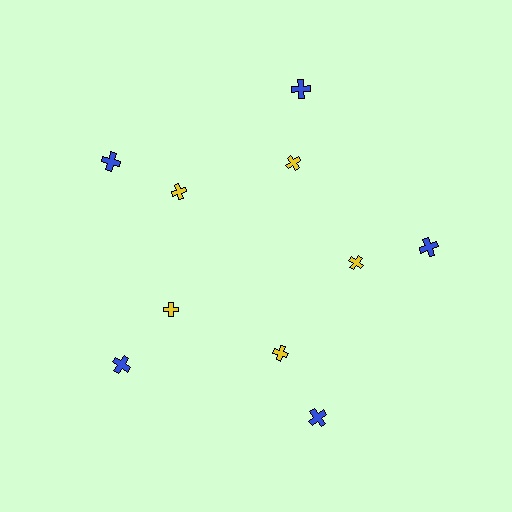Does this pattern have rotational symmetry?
Yes, this pattern has 5-fold rotational symmetry. It looks the same after rotating 72 degrees around the center.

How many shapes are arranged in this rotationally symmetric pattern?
There are 10 shapes, arranged in 5 groups of 2.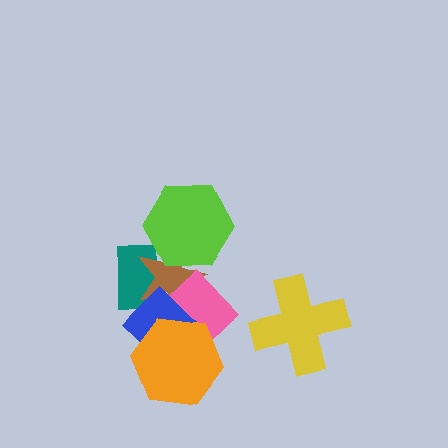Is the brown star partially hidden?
Yes, it is partially covered by another shape.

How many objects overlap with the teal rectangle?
2 objects overlap with the teal rectangle.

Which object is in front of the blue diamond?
The orange hexagon is in front of the blue diamond.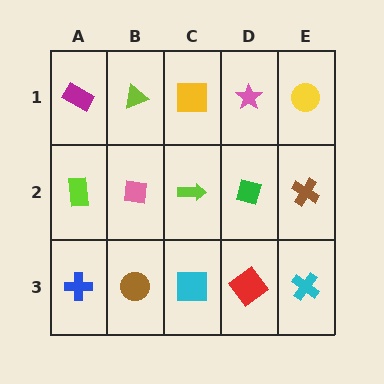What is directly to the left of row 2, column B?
A lime rectangle.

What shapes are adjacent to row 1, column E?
A brown cross (row 2, column E), a pink star (row 1, column D).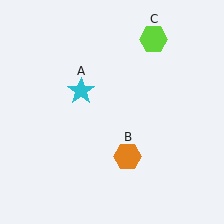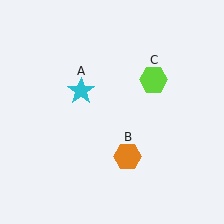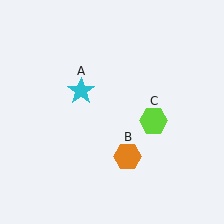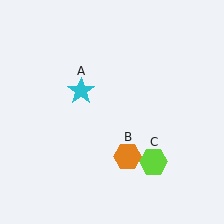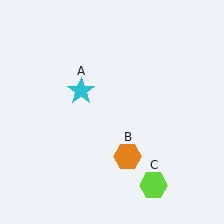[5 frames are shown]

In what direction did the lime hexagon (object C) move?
The lime hexagon (object C) moved down.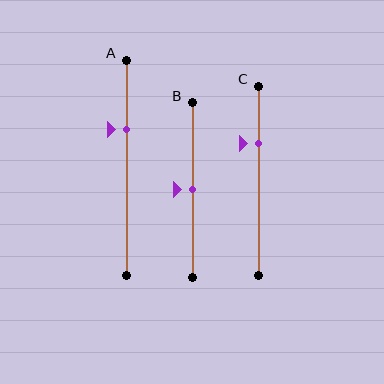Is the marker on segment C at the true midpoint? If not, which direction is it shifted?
No, the marker on segment C is shifted upward by about 20% of the segment length.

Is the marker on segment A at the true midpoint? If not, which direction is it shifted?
No, the marker on segment A is shifted upward by about 18% of the segment length.